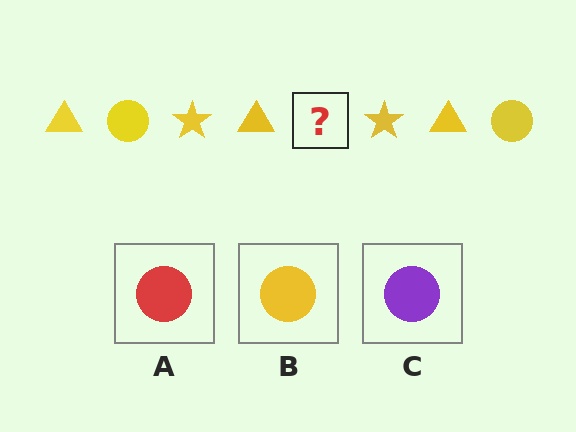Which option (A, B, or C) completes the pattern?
B.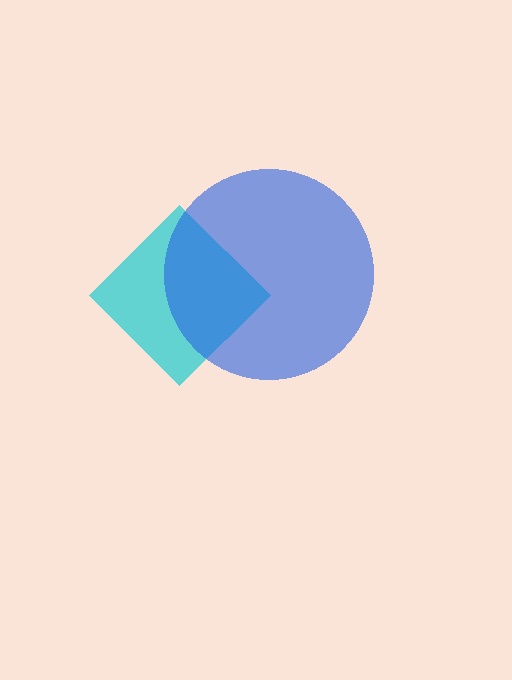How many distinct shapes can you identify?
There are 2 distinct shapes: a cyan diamond, a blue circle.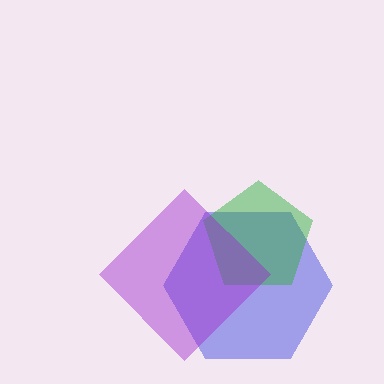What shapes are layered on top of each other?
The layered shapes are: a blue hexagon, a green pentagon, a purple diamond.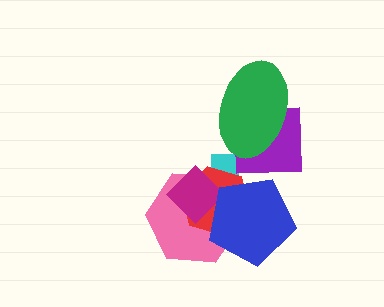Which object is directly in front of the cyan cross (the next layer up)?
The pink hexagon is directly in front of the cyan cross.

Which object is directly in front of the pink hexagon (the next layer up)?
The red hexagon is directly in front of the pink hexagon.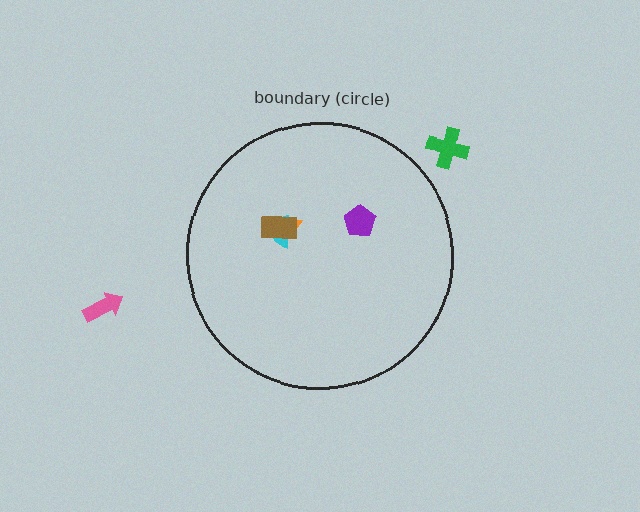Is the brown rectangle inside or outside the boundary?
Inside.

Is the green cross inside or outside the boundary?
Outside.